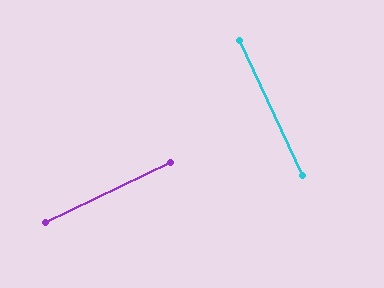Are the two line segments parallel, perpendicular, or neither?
Perpendicular — they meet at approximately 89°.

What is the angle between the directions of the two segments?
Approximately 89 degrees.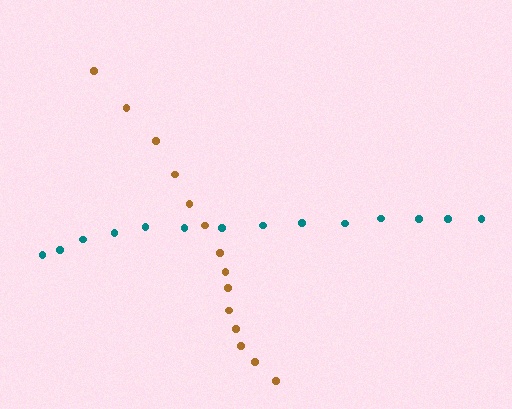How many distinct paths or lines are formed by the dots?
There are 2 distinct paths.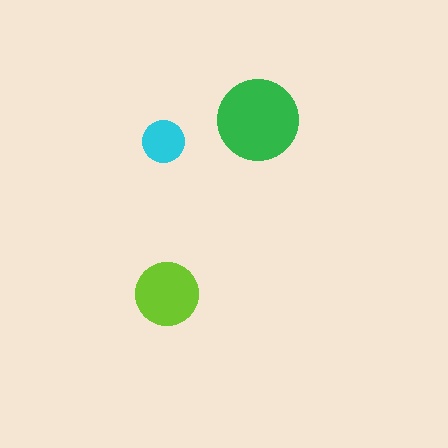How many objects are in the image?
There are 3 objects in the image.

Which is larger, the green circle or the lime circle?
The green one.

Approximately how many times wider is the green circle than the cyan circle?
About 2 times wider.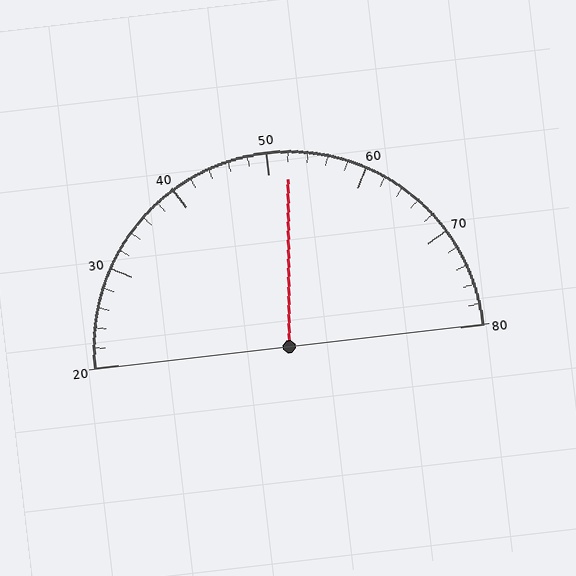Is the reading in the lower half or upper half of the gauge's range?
The reading is in the upper half of the range (20 to 80).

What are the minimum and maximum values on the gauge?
The gauge ranges from 20 to 80.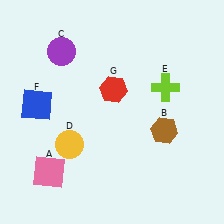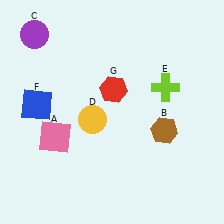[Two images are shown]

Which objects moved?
The objects that moved are: the pink square (A), the purple circle (C), the yellow circle (D).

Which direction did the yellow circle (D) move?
The yellow circle (D) moved up.